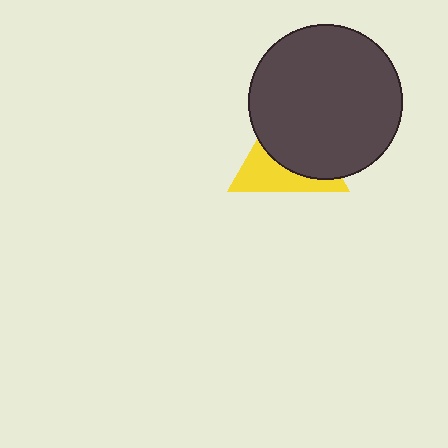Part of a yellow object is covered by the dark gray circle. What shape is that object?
It is a triangle.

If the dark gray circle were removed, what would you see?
You would see the complete yellow triangle.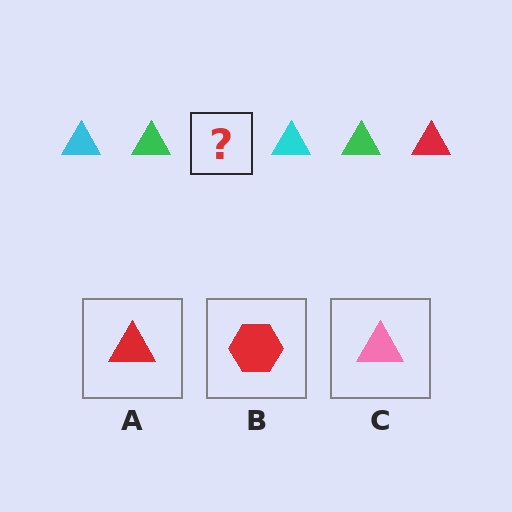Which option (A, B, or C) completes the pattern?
A.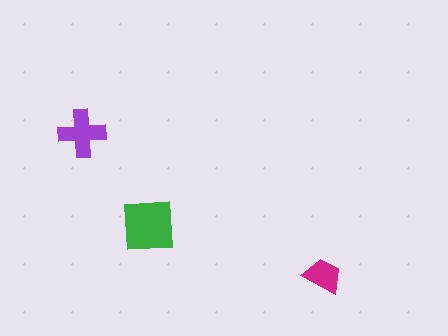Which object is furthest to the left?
The purple cross is leftmost.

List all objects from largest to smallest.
The green square, the purple cross, the magenta trapezoid.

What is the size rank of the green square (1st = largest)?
1st.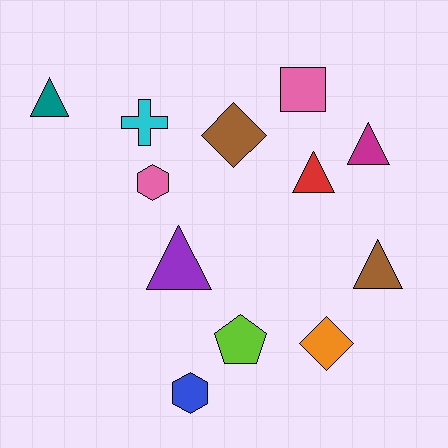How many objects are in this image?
There are 12 objects.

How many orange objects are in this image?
There is 1 orange object.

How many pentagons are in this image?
There is 1 pentagon.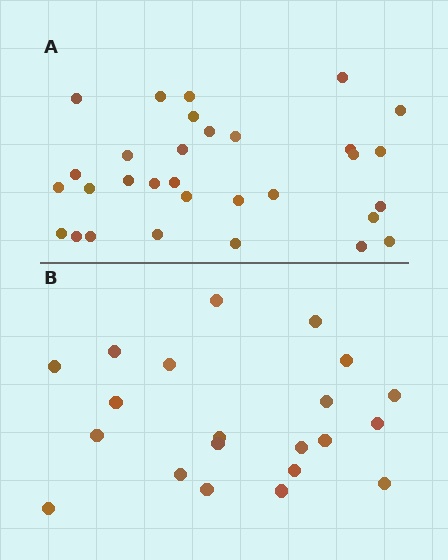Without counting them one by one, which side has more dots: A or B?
Region A (the top region) has more dots.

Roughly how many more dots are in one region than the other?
Region A has roughly 10 or so more dots than region B.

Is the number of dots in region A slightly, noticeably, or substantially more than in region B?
Region A has substantially more. The ratio is roughly 1.5 to 1.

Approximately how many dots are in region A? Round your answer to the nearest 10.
About 30 dots. (The exact count is 31, which rounds to 30.)